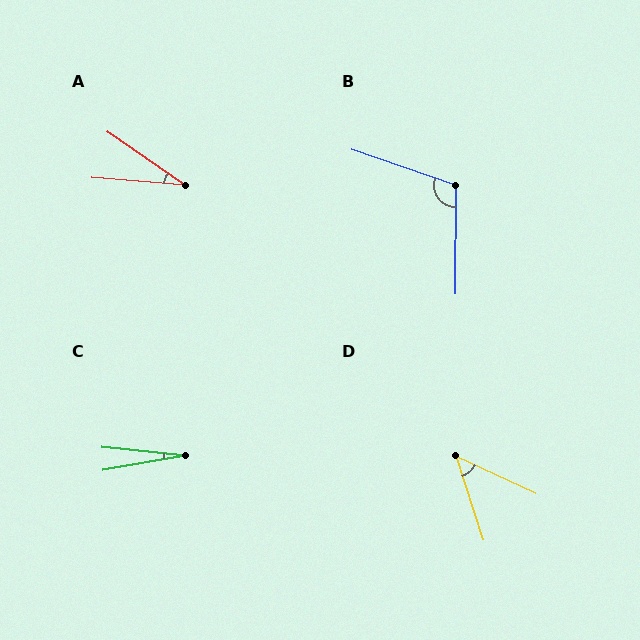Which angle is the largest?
B, at approximately 109 degrees.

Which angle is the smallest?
C, at approximately 16 degrees.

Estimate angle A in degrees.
Approximately 30 degrees.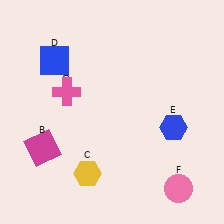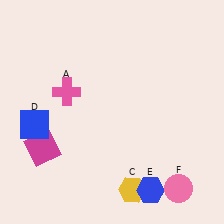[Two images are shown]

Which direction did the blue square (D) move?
The blue square (D) moved down.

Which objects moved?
The objects that moved are: the yellow hexagon (C), the blue square (D), the blue hexagon (E).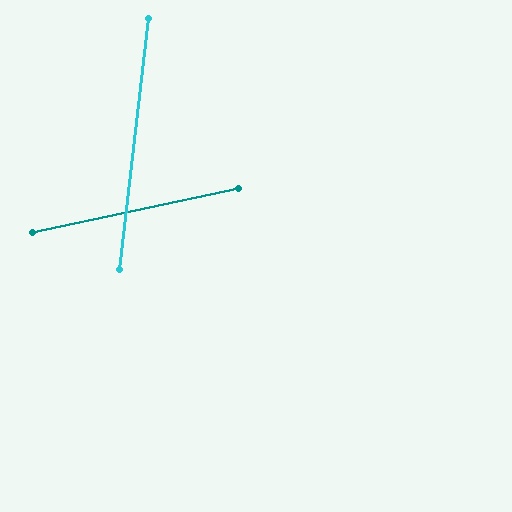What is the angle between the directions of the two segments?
Approximately 71 degrees.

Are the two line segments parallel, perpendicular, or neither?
Neither parallel nor perpendicular — they differ by about 71°.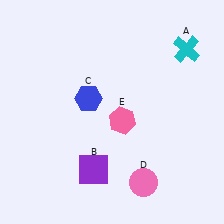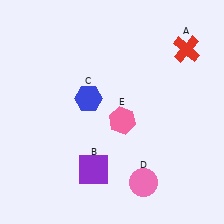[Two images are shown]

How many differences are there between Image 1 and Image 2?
There is 1 difference between the two images.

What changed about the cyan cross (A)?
In Image 1, A is cyan. In Image 2, it changed to red.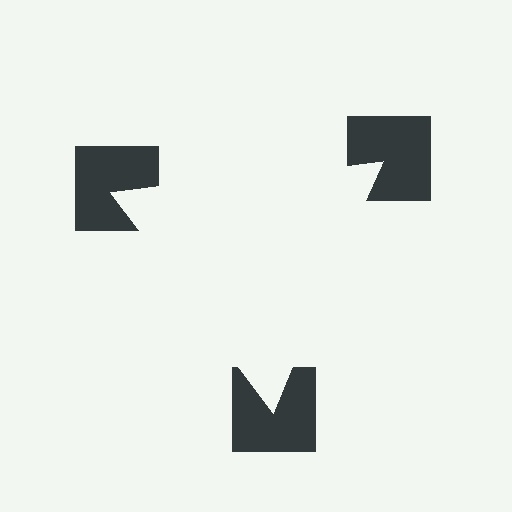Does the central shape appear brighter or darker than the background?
It typically appears slightly brighter than the background, even though no actual brightness change is drawn.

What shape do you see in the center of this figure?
An illusory triangle — its edges are inferred from the aligned wedge cuts in the notched squares, not physically drawn.